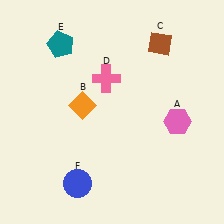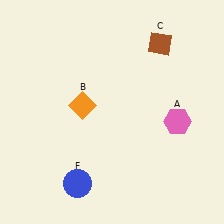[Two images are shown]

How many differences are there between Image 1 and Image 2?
There are 2 differences between the two images.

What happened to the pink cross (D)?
The pink cross (D) was removed in Image 2. It was in the top-left area of Image 1.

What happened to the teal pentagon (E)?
The teal pentagon (E) was removed in Image 2. It was in the top-left area of Image 1.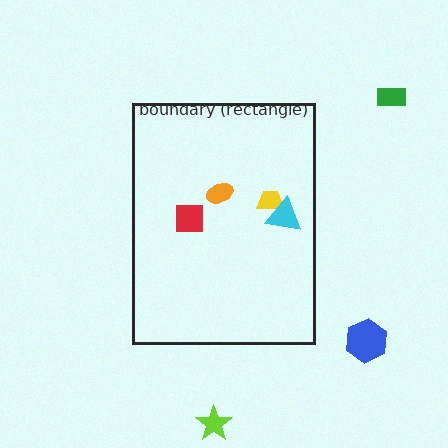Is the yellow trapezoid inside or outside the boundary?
Inside.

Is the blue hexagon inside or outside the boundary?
Outside.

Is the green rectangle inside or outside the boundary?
Outside.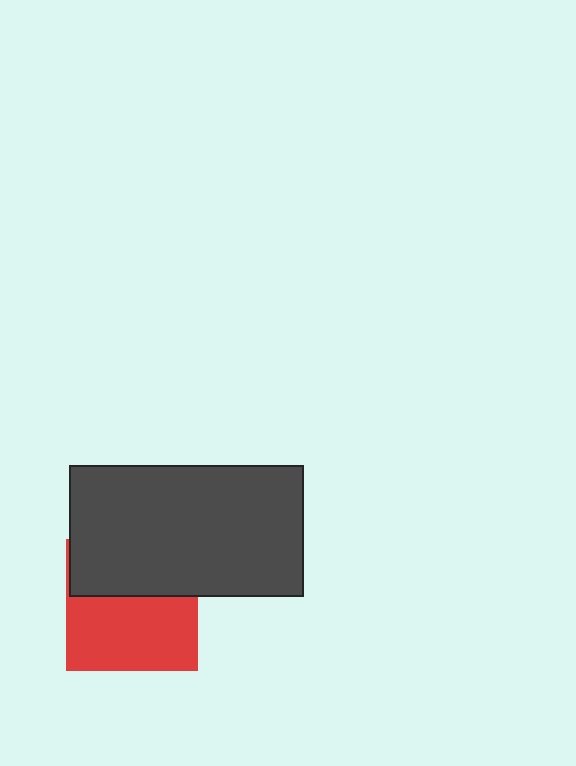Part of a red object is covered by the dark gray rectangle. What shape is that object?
It is a square.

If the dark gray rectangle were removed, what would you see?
You would see the complete red square.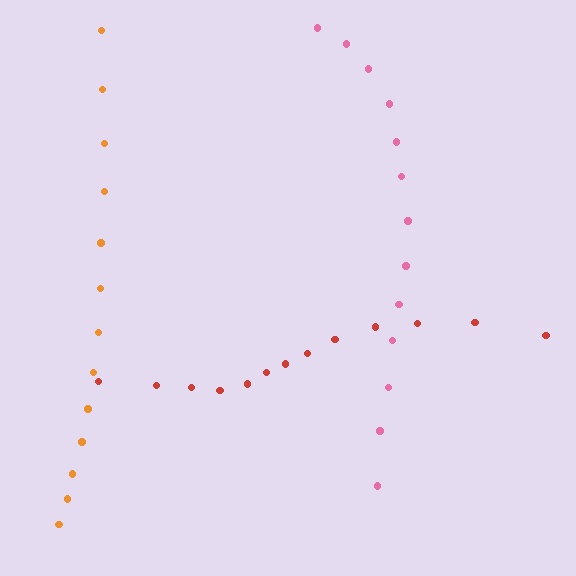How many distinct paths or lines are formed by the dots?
There are 3 distinct paths.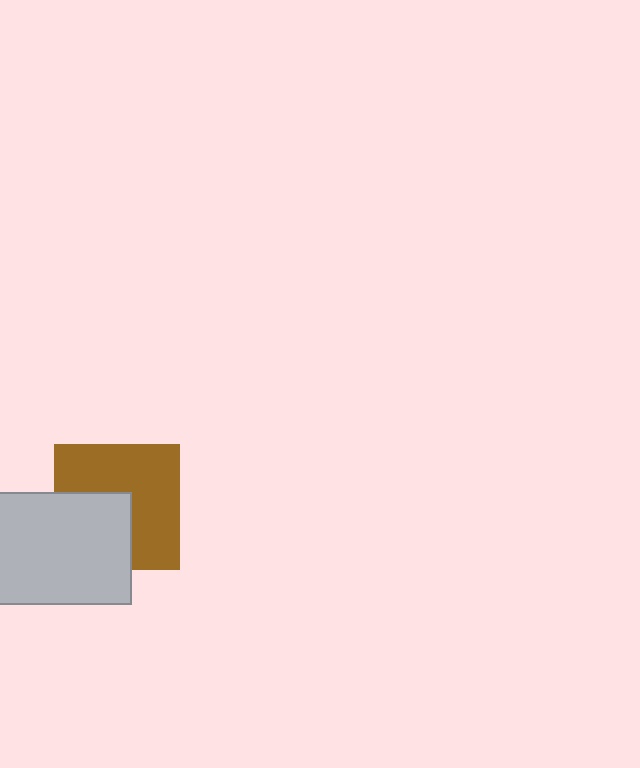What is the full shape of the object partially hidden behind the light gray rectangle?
The partially hidden object is a brown square.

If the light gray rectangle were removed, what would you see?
You would see the complete brown square.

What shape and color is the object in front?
The object in front is a light gray rectangle.